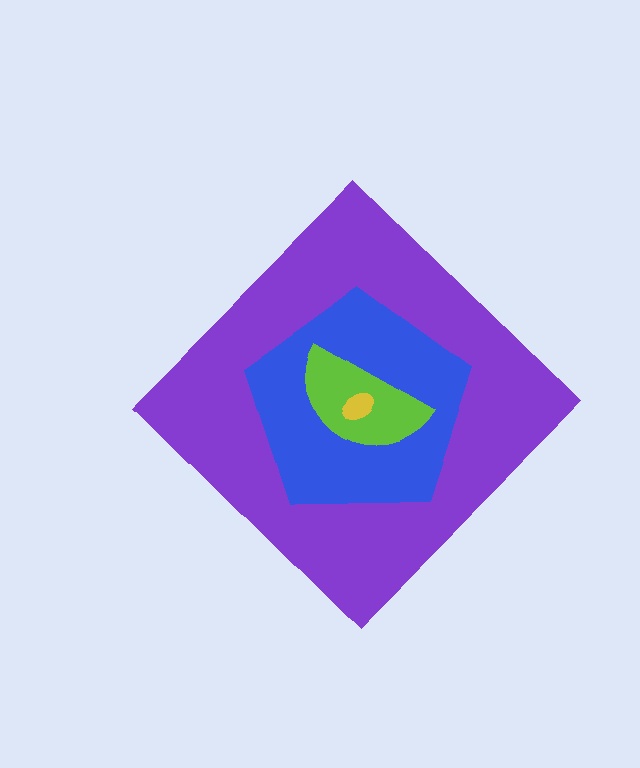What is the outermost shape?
The purple diamond.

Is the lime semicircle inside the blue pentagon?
Yes.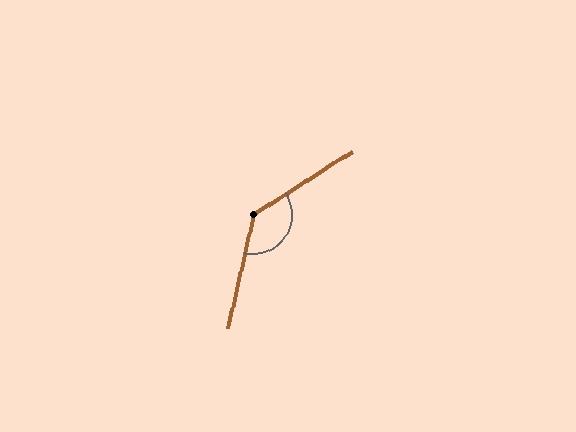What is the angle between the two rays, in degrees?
Approximately 135 degrees.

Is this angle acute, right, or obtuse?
It is obtuse.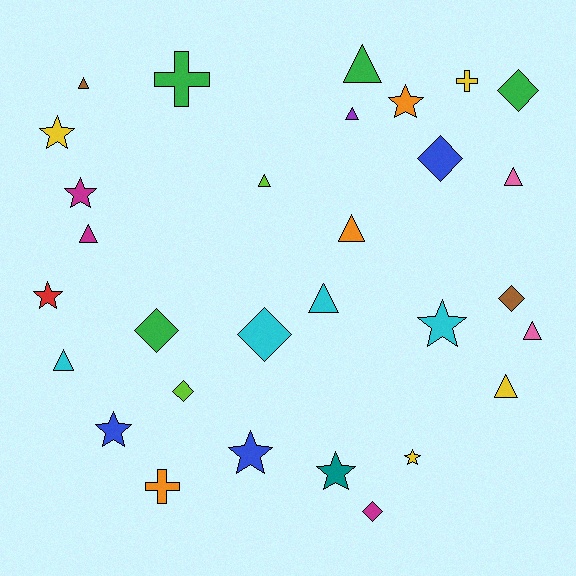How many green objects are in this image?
There are 4 green objects.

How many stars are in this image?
There are 9 stars.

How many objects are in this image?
There are 30 objects.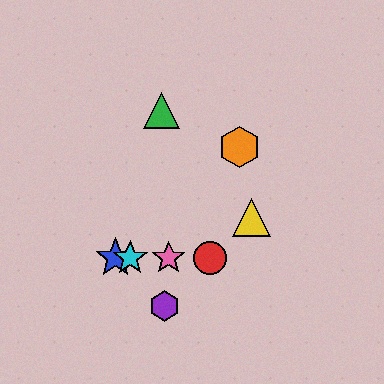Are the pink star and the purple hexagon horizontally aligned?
No, the pink star is at y≈258 and the purple hexagon is at y≈306.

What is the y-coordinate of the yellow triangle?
The yellow triangle is at y≈217.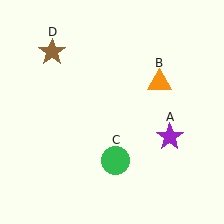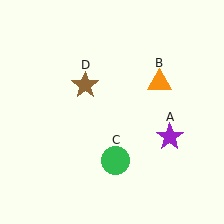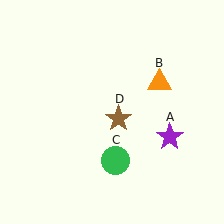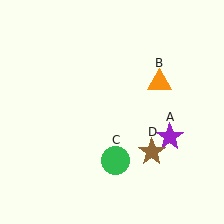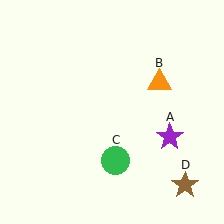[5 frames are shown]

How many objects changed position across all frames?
1 object changed position: brown star (object D).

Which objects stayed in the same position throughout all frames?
Purple star (object A) and orange triangle (object B) and green circle (object C) remained stationary.